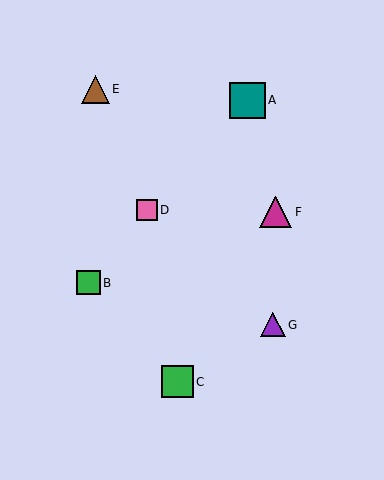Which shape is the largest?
The teal square (labeled A) is the largest.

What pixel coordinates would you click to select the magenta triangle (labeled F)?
Click at (276, 212) to select the magenta triangle F.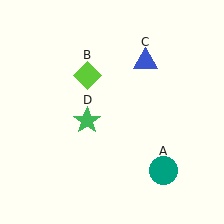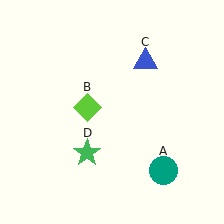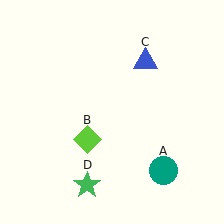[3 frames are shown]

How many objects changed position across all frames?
2 objects changed position: lime diamond (object B), green star (object D).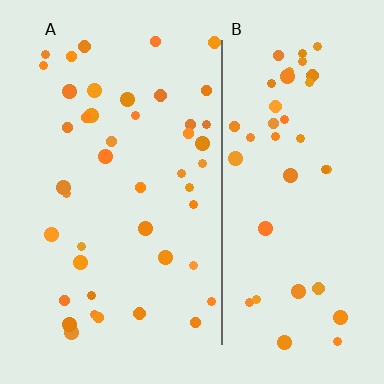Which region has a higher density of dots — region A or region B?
A (the left).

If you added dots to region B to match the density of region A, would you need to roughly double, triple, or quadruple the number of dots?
Approximately double.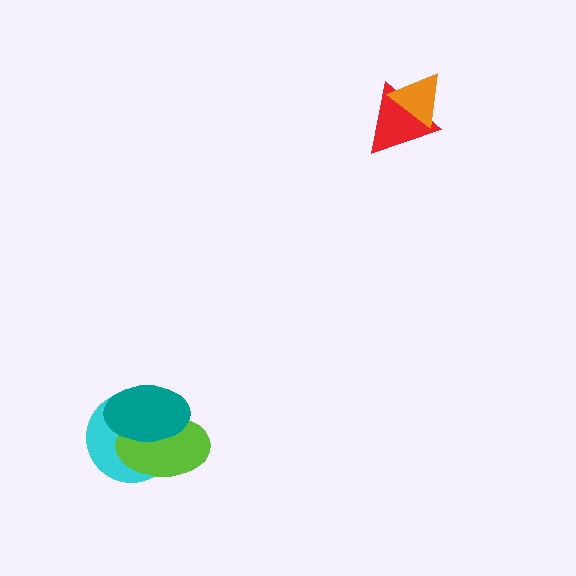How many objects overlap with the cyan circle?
2 objects overlap with the cyan circle.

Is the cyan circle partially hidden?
Yes, it is partially covered by another shape.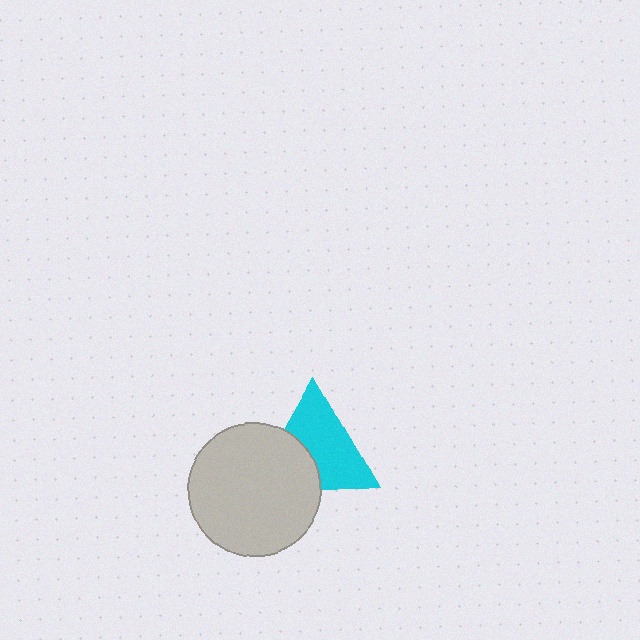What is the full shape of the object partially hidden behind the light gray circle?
The partially hidden object is a cyan triangle.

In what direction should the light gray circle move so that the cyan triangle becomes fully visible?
The light gray circle should move toward the lower-left. That is the shortest direction to clear the overlap and leave the cyan triangle fully visible.